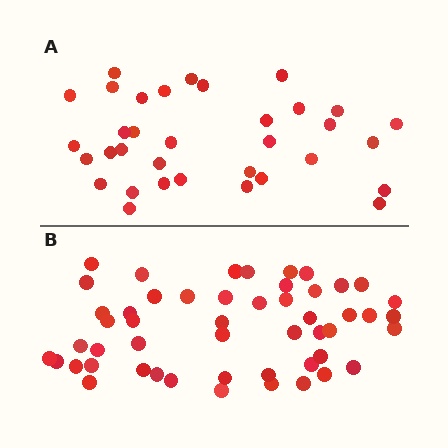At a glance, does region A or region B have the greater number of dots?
Region B (the bottom region) has more dots.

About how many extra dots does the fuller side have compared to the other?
Region B has approximately 15 more dots than region A.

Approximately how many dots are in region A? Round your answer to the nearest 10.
About 30 dots. (The exact count is 34, which rounds to 30.)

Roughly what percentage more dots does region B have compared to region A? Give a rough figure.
About 50% more.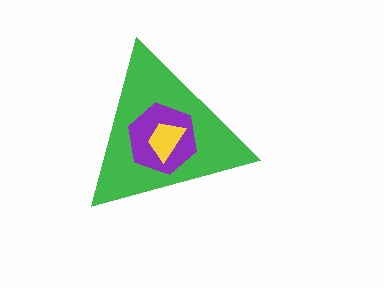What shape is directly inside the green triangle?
The purple hexagon.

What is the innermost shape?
The yellow trapezoid.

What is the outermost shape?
The green triangle.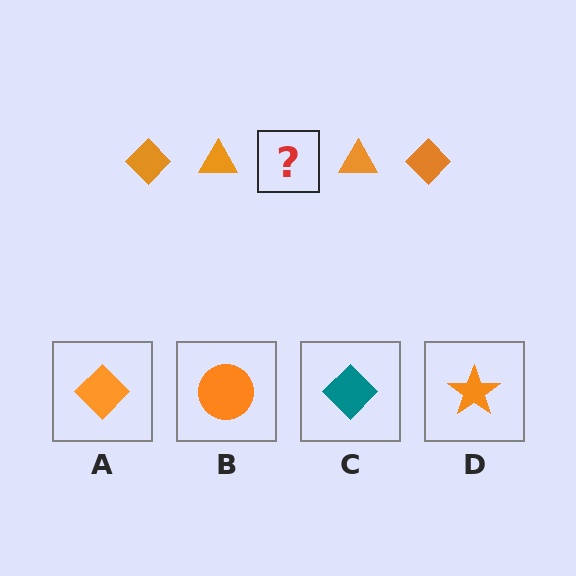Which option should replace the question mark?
Option A.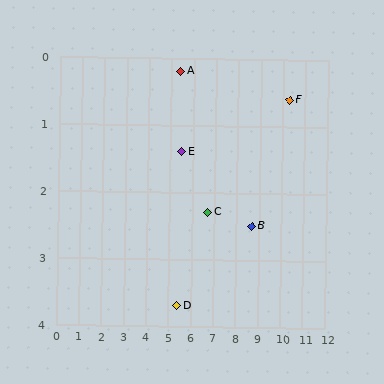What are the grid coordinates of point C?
Point C is at approximately (6.7, 2.3).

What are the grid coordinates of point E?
Point E is at approximately (5.5, 1.4).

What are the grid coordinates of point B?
Point B is at approximately (8.7, 2.5).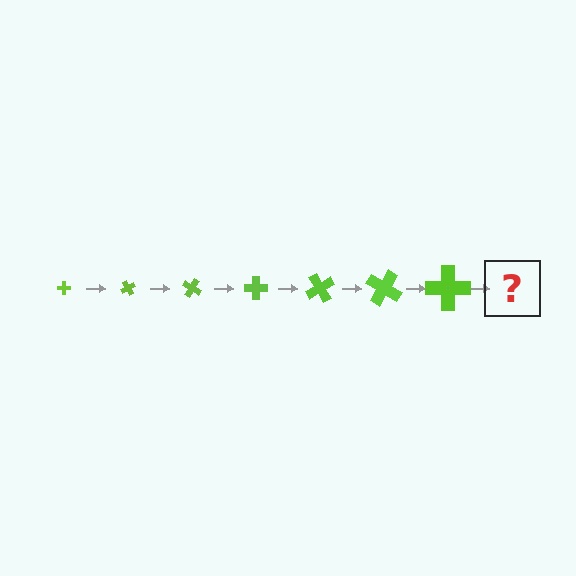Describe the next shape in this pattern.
It should be a cross, larger than the previous one and rotated 420 degrees from the start.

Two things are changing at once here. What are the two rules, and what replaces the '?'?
The two rules are that the cross grows larger each step and it rotates 60 degrees each step. The '?' should be a cross, larger than the previous one and rotated 420 degrees from the start.